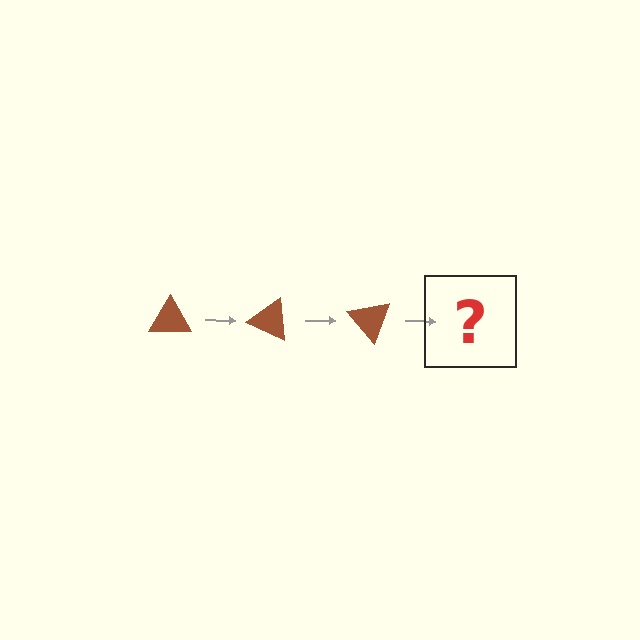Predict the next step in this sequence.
The next step is a brown triangle rotated 75 degrees.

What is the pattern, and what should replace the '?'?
The pattern is that the triangle rotates 25 degrees each step. The '?' should be a brown triangle rotated 75 degrees.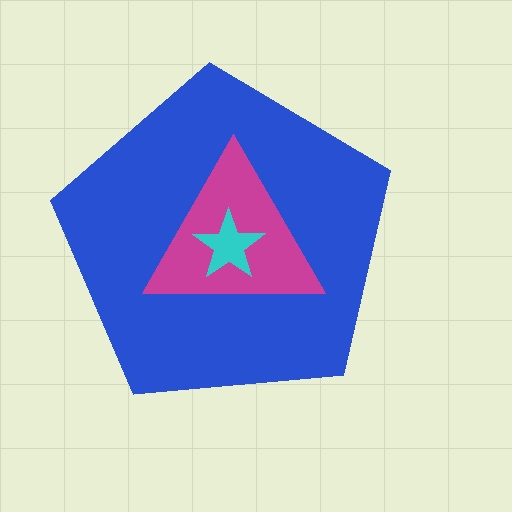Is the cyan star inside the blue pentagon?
Yes.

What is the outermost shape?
The blue pentagon.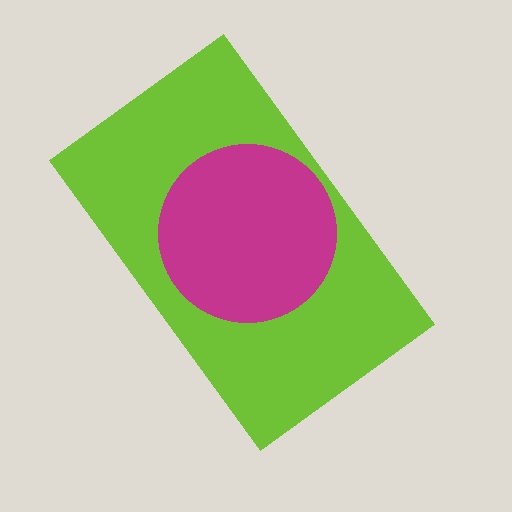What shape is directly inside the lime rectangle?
The magenta circle.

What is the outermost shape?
The lime rectangle.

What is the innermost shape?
The magenta circle.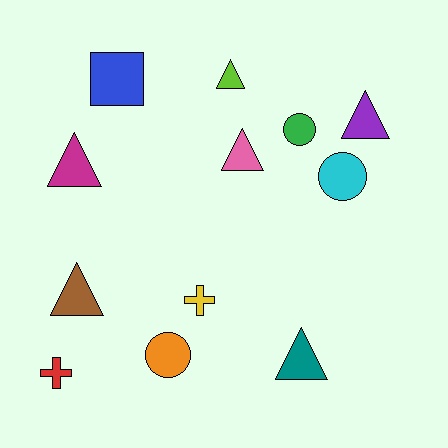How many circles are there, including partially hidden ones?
There are 3 circles.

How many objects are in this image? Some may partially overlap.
There are 12 objects.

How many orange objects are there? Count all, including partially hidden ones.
There is 1 orange object.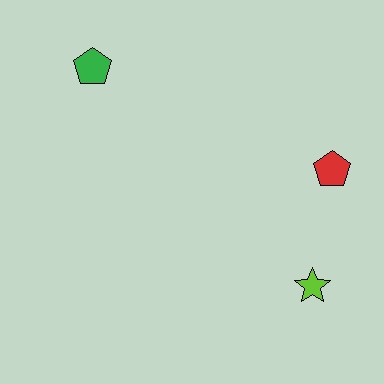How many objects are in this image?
There are 3 objects.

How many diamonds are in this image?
There are no diamonds.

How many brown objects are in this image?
There are no brown objects.